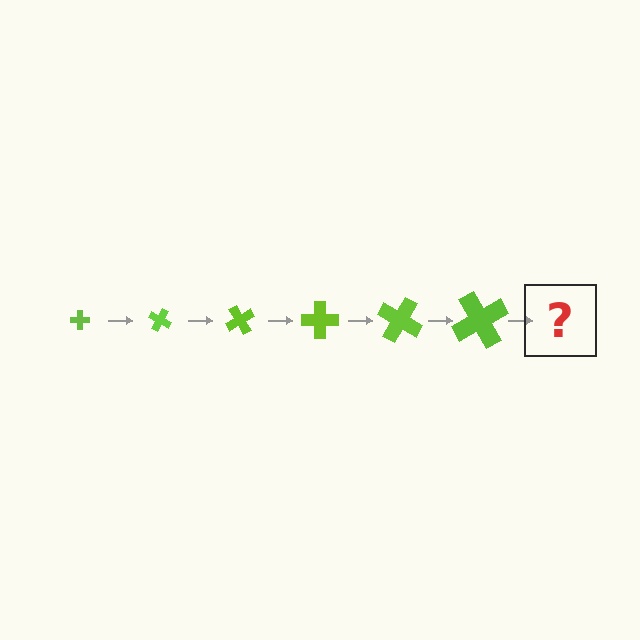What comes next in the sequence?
The next element should be a cross, larger than the previous one and rotated 180 degrees from the start.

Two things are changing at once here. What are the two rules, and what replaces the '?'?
The two rules are that the cross grows larger each step and it rotates 30 degrees each step. The '?' should be a cross, larger than the previous one and rotated 180 degrees from the start.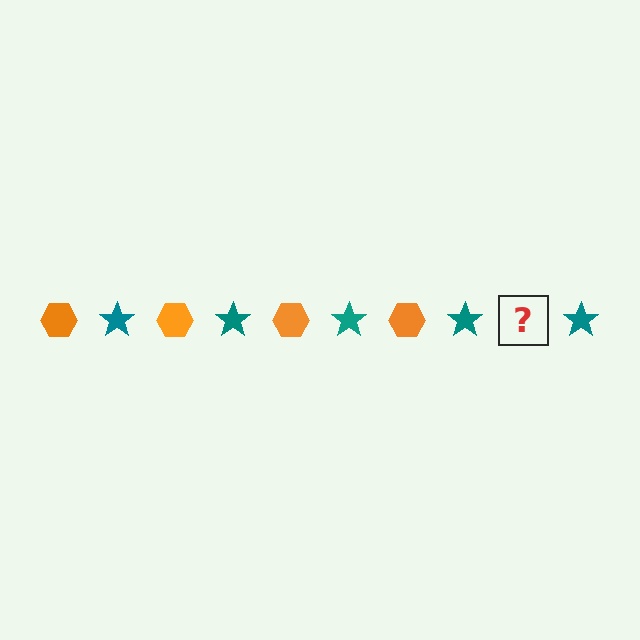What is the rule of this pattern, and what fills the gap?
The rule is that the pattern alternates between orange hexagon and teal star. The gap should be filled with an orange hexagon.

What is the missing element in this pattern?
The missing element is an orange hexagon.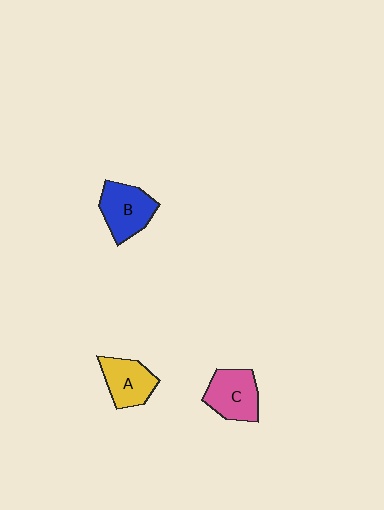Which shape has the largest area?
Shape B (blue).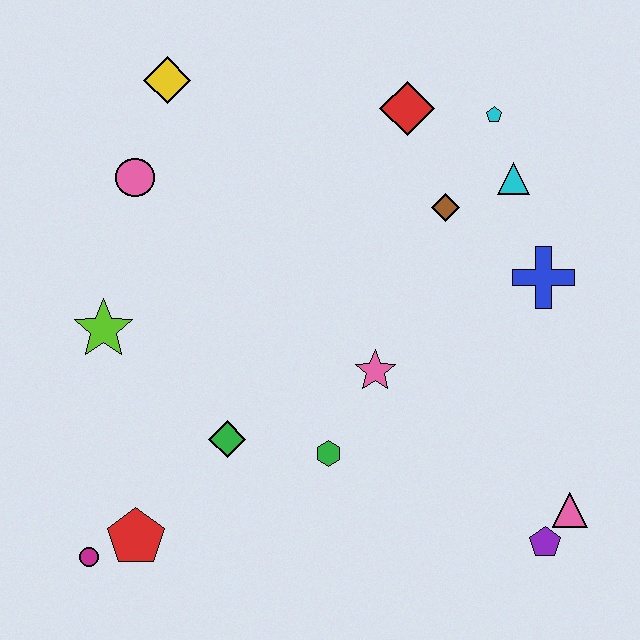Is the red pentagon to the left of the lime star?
No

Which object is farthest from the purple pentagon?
The yellow diamond is farthest from the purple pentagon.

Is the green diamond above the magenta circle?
Yes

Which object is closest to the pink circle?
The yellow diamond is closest to the pink circle.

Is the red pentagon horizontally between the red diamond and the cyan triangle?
No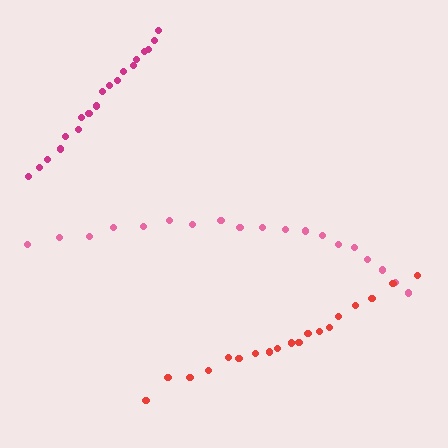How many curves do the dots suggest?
There are 3 distinct paths.